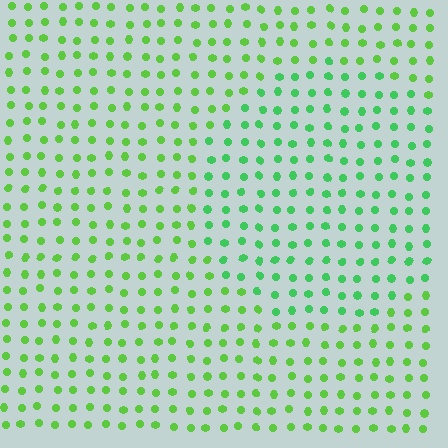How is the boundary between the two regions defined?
The boundary is defined purely by a slight shift in hue (about 26 degrees). Spacing, size, and orientation are identical on both sides.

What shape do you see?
I see a circle.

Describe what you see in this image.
The image is filled with small lime elements in a uniform arrangement. A circle-shaped region is visible where the elements are tinted to a slightly different hue, forming a subtle color boundary.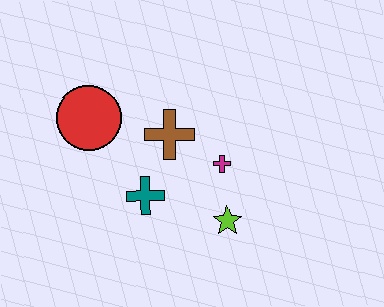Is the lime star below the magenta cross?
Yes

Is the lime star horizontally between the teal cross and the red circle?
No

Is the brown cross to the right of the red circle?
Yes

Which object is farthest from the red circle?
The lime star is farthest from the red circle.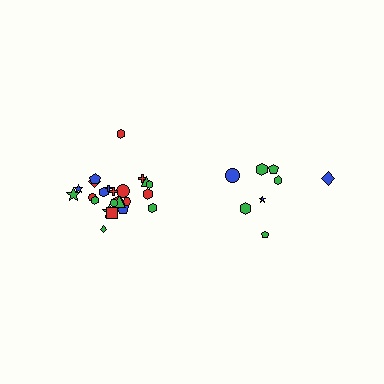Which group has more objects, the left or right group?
The left group.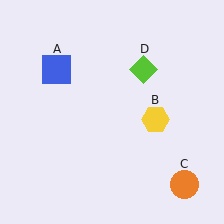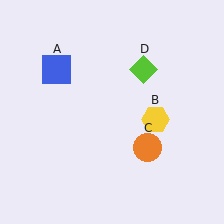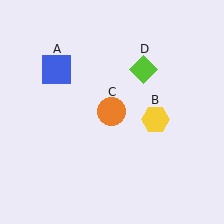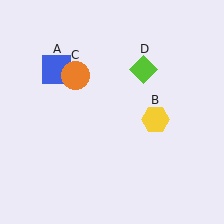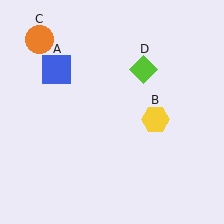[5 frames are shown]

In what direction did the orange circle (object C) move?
The orange circle (object C) moved up and to the left.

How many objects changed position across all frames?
1 object changed position: orange circle (object C).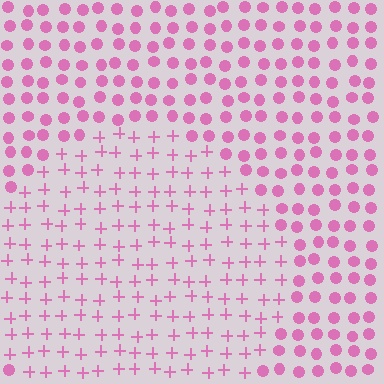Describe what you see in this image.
The image is filled with small pink elements arranged in a uniform grid. A circle-shaped region contains plus signs, while the surrounding area contains circles. The boundary is defined purely by the change in element shape.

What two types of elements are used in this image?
The image uses plus signs inside the circle region and circles outside it.